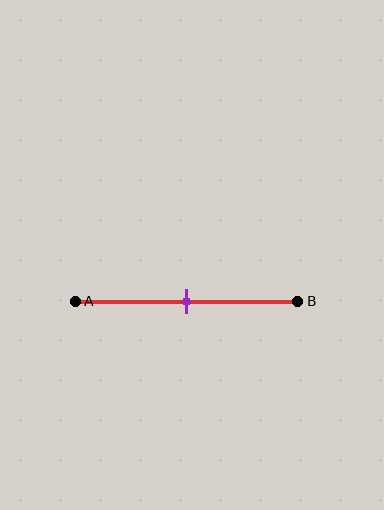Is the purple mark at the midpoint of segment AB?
Yes, the mark is approximately at the midpoint.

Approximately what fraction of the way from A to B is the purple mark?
The purple mark is approximately 50% of the way from A to B.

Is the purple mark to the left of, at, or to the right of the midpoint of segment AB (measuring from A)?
The purple mark is approximately at the midpoint of segment AB.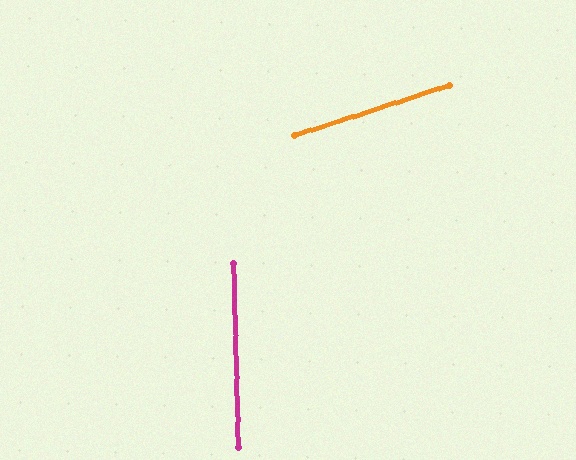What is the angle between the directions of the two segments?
Approximately 74 degrees.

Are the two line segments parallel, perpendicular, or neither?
Neither parallel nor perpendicular — they differ by about 74°.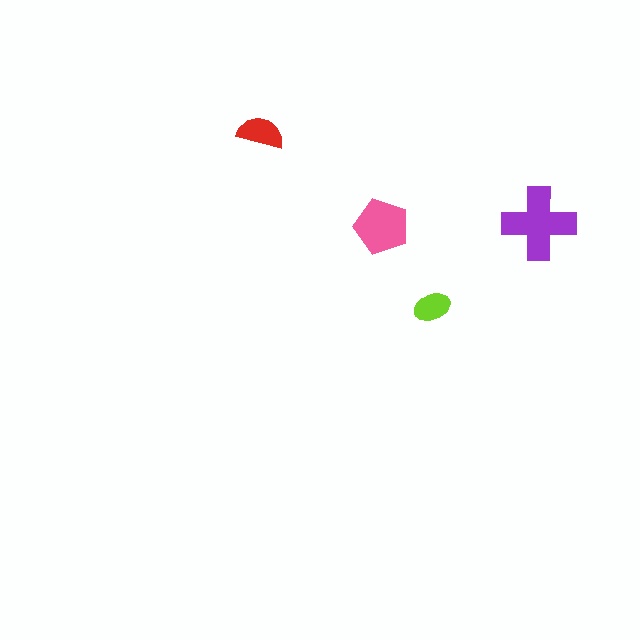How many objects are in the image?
There are 4 objects in the image.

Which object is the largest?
The purple cross.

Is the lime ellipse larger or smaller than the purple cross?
Smaller.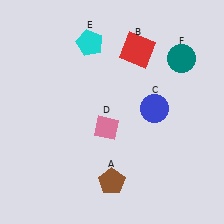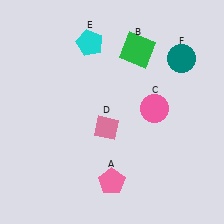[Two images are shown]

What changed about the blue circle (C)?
In Image 1, C is blue. In Image 2, it changed to pink.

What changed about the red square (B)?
In Image 1, B is red. In Image 2, it changed to green.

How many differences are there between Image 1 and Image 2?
There are 3 differences between the two images.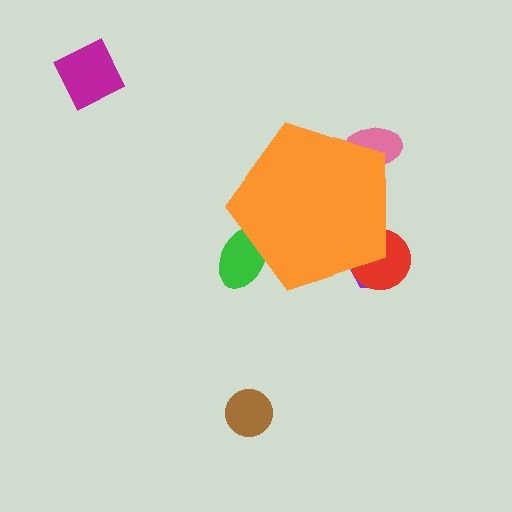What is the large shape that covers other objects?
An orange pentagon.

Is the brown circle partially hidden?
No, the brown circle is fully visible.